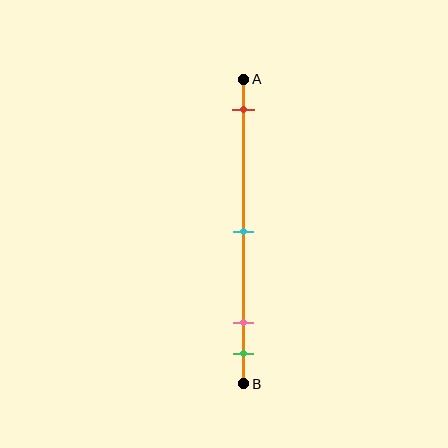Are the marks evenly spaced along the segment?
No, the marks are not evenly spaced.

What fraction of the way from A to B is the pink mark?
The pink mark is approximately 80% (0.8) of the way from A to B.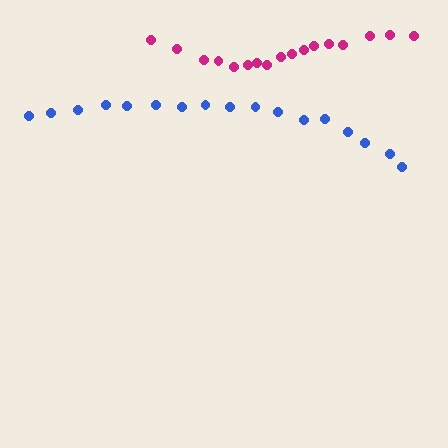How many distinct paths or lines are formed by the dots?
There are 2 distinct paths.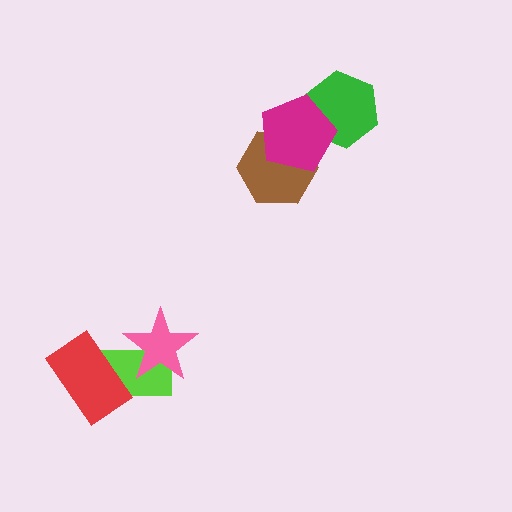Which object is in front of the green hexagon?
The magenta pentagon is in front of the green hexagon.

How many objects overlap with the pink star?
1 object overlaps with the pink star.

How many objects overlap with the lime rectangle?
2 objects overlap with the lime rectangle.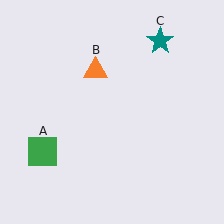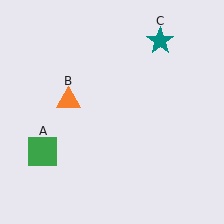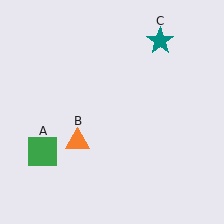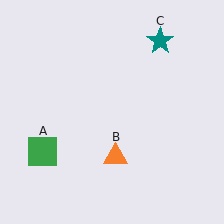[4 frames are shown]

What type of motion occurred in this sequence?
The orange triangle (object B) rotated counterclockwise around the center of the scene.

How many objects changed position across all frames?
1 object changed position: orange triangle (object B).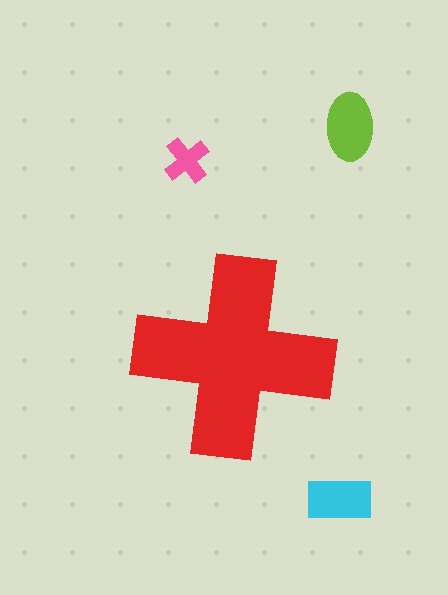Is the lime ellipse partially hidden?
No, the lime ellipse is fully visible.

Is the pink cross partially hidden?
No, the pink cross is fully visible.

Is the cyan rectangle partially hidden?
No, the cyan rectangle is fully visible.